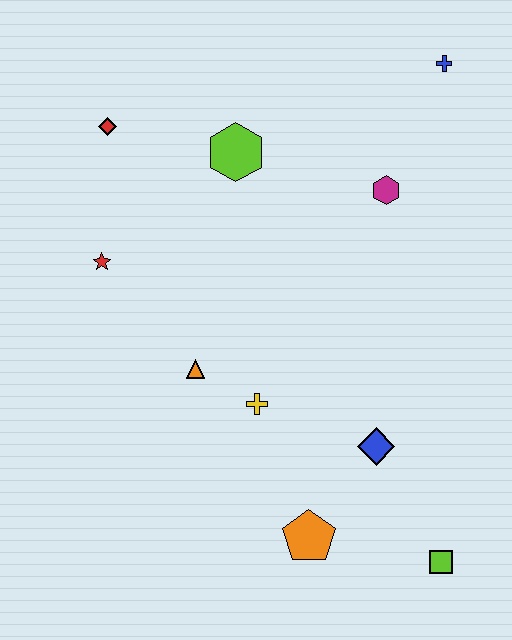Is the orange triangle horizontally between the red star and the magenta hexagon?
Yes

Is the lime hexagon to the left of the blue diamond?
Yes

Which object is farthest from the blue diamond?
The red diamond is farthest from the blue diamond.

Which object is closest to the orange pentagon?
The blue diamond is closest to the orange pentagon.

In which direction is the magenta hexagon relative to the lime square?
The magenta hexagon is above the lime square.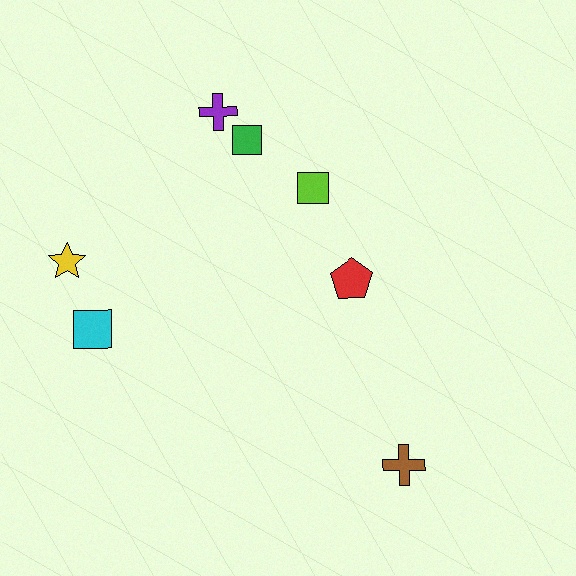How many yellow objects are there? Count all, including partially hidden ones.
There is 1 yellow object.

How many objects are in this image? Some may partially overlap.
There are 7 objects.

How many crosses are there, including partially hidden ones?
There are 2 crosses.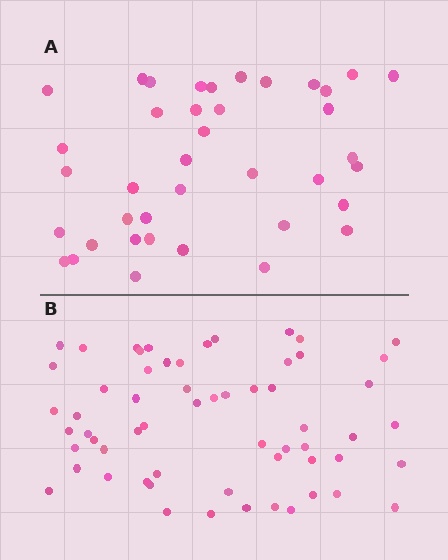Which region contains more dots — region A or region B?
Region B (the bottom region) has more dots.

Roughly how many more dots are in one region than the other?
Region B has approximately 20 more dots than region A.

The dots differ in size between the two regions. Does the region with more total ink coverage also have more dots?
No. Region A has more total ink coverage because its dots are larger, but region B actually contains more individual dots. Total area can be misleading — the number of items is what matters here.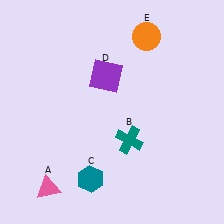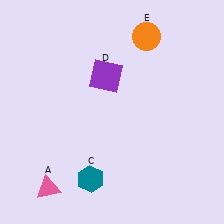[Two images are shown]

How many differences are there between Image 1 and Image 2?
There is 1 difference between the two images.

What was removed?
The teal cross (B) was removed in Image 2.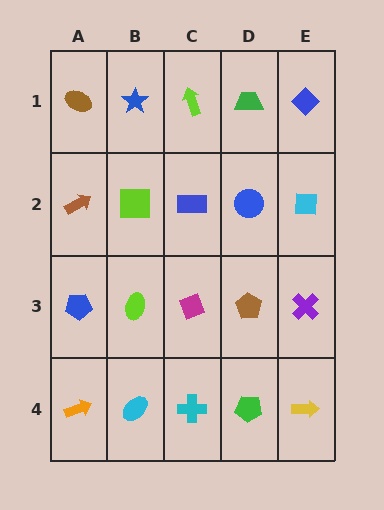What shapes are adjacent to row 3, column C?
A blue rectangle (row 2, column C), a cyan cross (row 4, column C), a lime ellipse (row 3, column B), a brown pentagon (row 3, column D).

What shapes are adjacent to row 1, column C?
A blue rectangle (row 2, column C), a blue star (row 1, column B), a green trapezoid (row 1, column D).